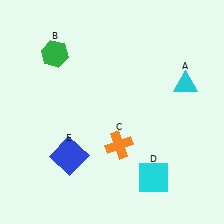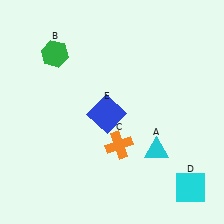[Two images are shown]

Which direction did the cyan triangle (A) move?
The cyan triangle (A) moved down.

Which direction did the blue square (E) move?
The blue square (E) moved up.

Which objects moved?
The objects that moved are: the cyan triangle (A), the cyan square (D), the blue square (E).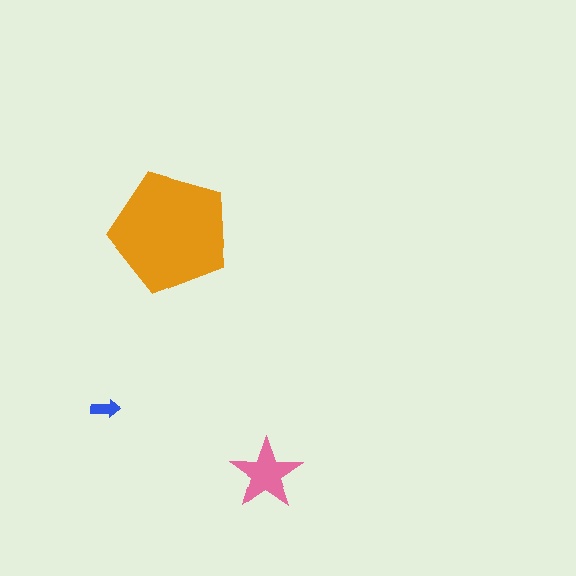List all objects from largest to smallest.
The orange pentagon, the pink star, the blue arrow.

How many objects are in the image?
There are 3 objects in the image.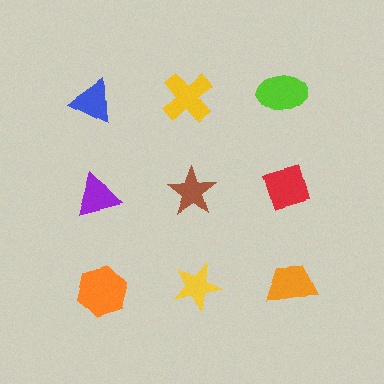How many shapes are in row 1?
3 shapes.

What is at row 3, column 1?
An orange hexagon.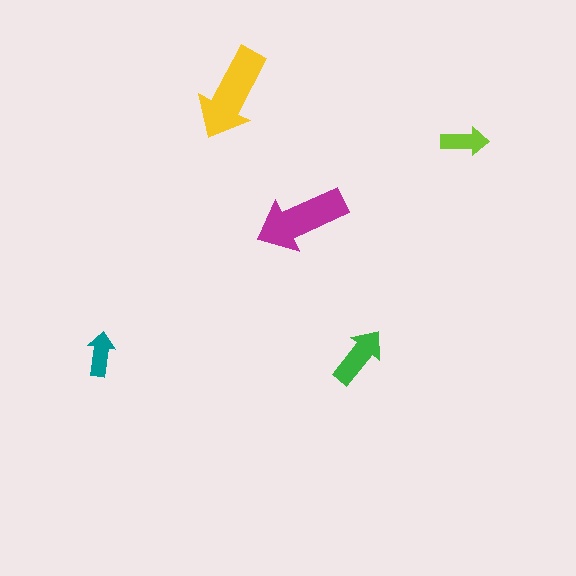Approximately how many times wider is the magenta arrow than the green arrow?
About 1.5 times wider.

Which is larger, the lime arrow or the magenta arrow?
The magenta one.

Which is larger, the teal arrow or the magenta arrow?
The magenta one.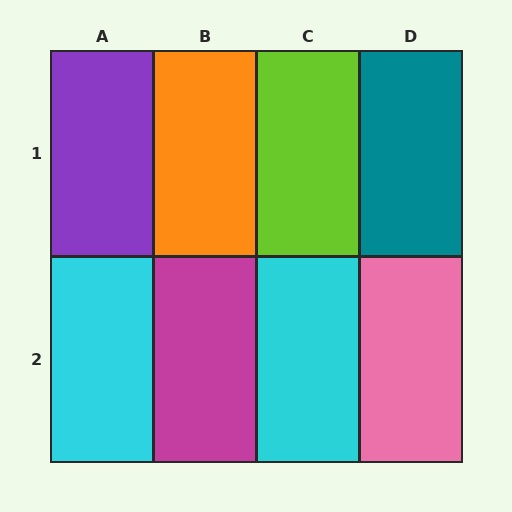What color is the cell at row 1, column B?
Orange.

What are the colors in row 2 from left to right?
Cyan, magenta, cyan, pink.